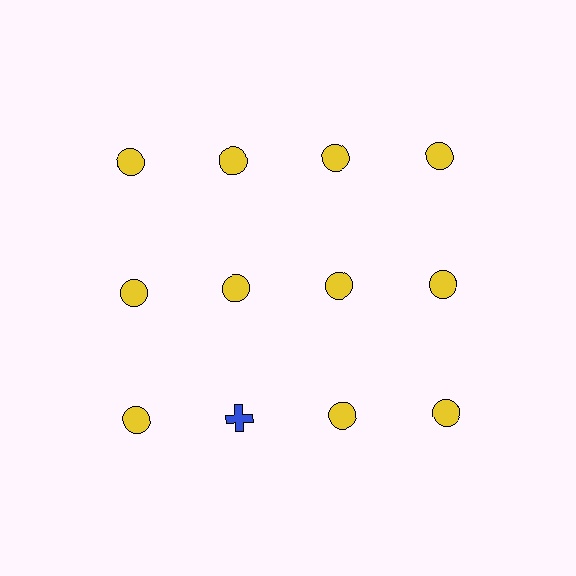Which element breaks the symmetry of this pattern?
The blue cross in the third row, second from left column breaks the symmetry. All other shapes are yellow circles.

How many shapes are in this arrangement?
There are 12 shapes arranged in a grid pattern.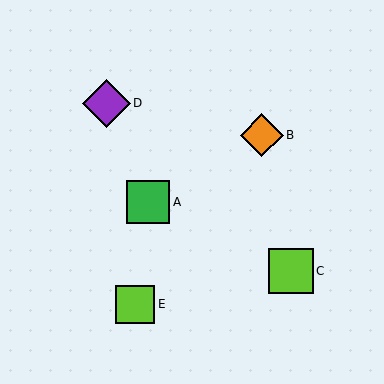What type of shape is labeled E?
Shape E is a lime square.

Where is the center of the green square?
The center of the green square is at (148, 202).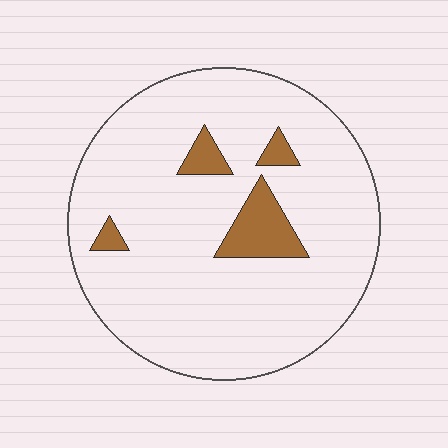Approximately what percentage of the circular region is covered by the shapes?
Approximately 10%.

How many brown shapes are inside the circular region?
4.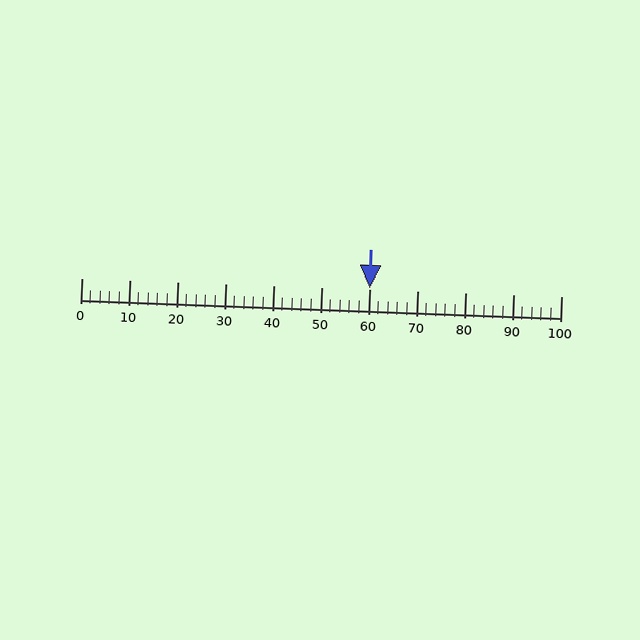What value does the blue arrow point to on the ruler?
The blue arrow points to approximately 60.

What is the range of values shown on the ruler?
The ruler shows values from 0 to 100.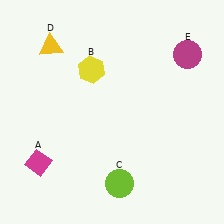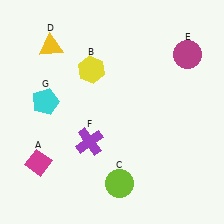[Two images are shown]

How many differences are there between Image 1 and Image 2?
There are 2 differences between the two images.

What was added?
A purple cross (F), a cyan pentagon (G) were added in Image 2.